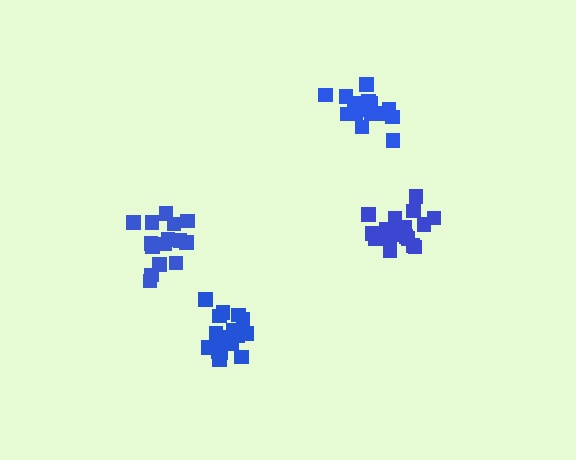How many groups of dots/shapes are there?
There are 4 groups.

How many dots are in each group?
Group 1: 16 dots, Group 2: 15 dots, Group 3: 19 dots, Group 4: 19 dots (69 total).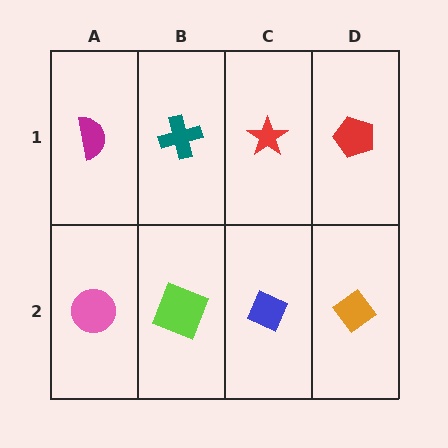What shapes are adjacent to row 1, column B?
A lime square (row 2, column B), a magenta semicircle (row 1, column A), a red star (row 1, column C).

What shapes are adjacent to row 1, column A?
A pink circle (row 2, column A), a teal cross (row 1, column B).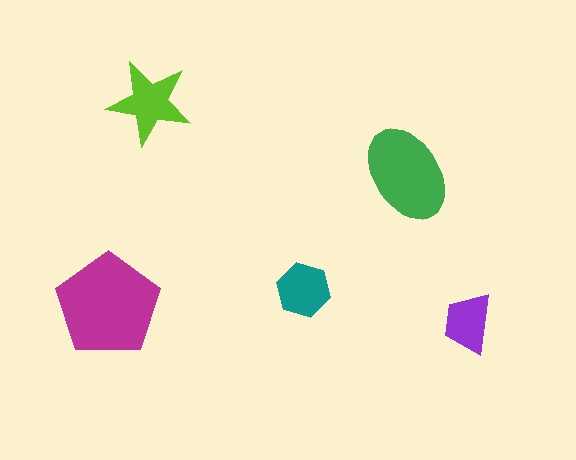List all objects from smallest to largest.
The purple trapezoid, the teal hexagon, the lime star, the green ellipse, the magenta pentagon.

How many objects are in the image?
There are 5 objects in the image.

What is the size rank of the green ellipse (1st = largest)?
2nd.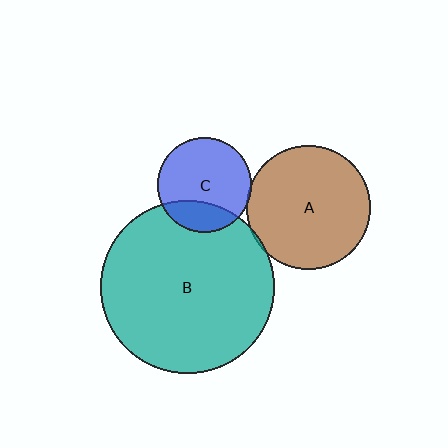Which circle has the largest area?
Circle B (teal).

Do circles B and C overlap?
Yes.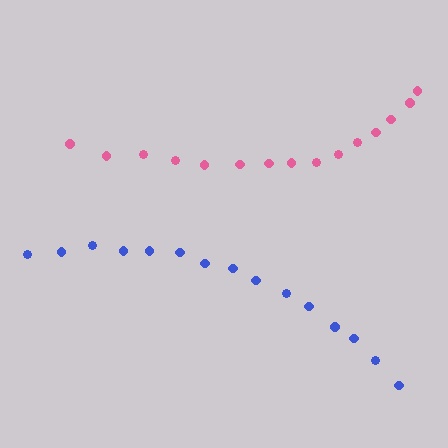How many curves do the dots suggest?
There are 2 distinct paths.